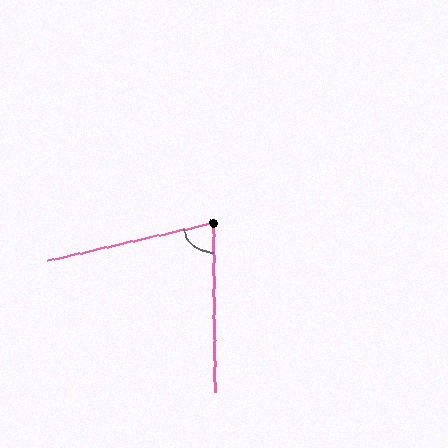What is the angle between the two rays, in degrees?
Approximately 78 degrees.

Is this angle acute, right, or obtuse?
It is acute.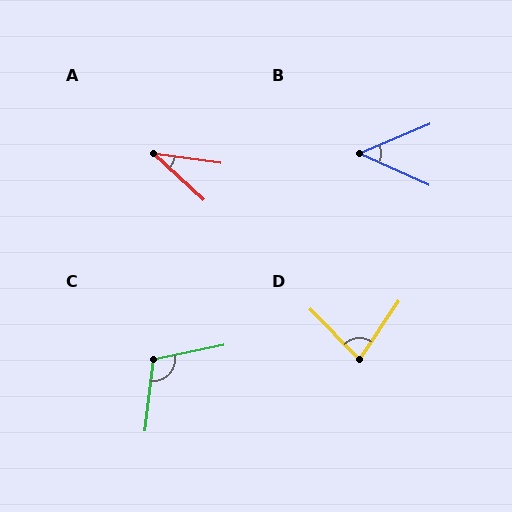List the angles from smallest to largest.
A (34°), B (47°), D (79°), C (109°).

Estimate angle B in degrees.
Approximately 47 degrees.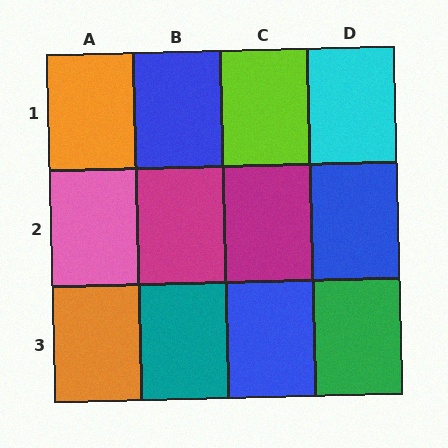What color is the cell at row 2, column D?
Blue.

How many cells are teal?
1 cell is teal.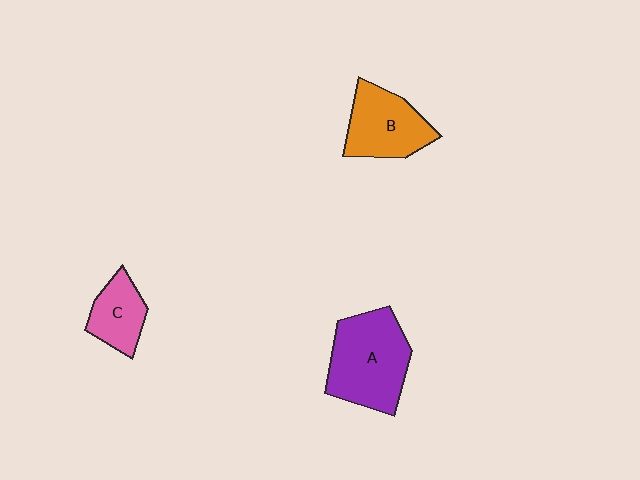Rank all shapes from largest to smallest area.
From largest to smallest: A (purple), B (orange), C (pink).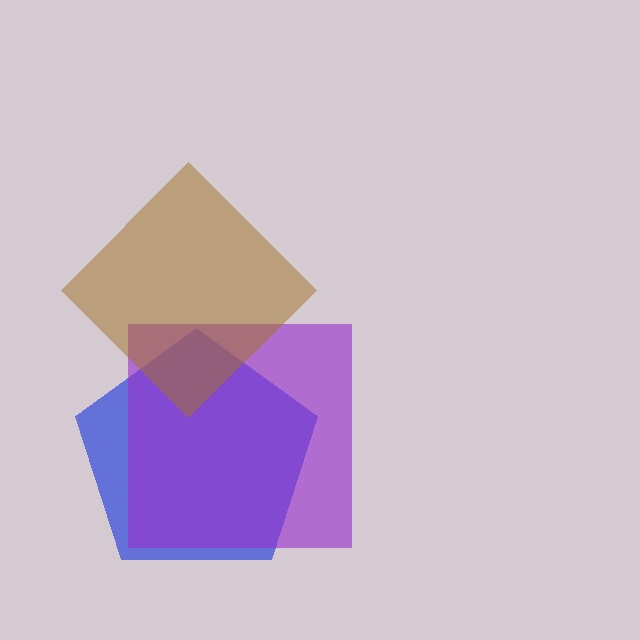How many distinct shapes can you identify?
There are 3 distinct shapes: a blue pentagon, a purple square, a brown diamond.